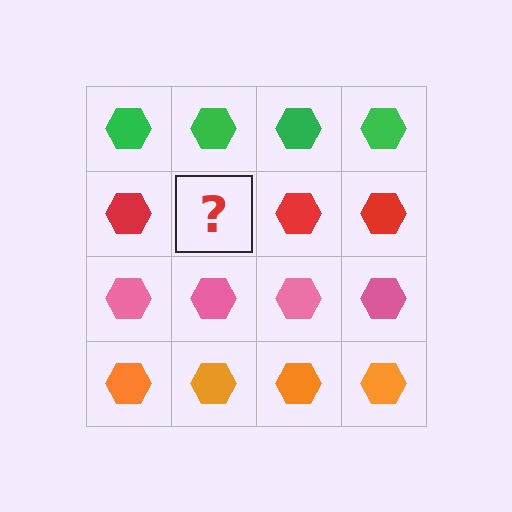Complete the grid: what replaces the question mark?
The question mark should be replaced with a red hexagon.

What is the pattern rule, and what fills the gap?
The rule is that each row has a consistent color. The gap should be filled with a red hexagon.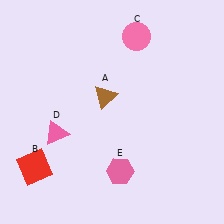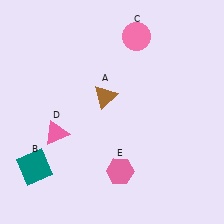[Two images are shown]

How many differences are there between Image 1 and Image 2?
There is 1 difference between the two images.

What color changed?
The square (B) changed from red in Image 1 to teal in Image 2.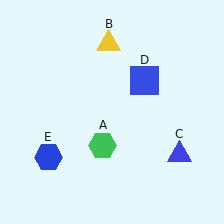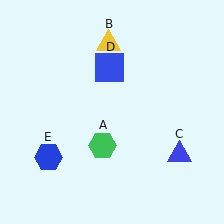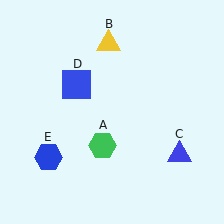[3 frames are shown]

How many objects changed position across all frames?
1 object changed position: blue square (object D).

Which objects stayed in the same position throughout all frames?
Green hexagon (object A) and yellow triangle (object B) and blue triangle (object C) and blue hexagon (object E) remained stationary.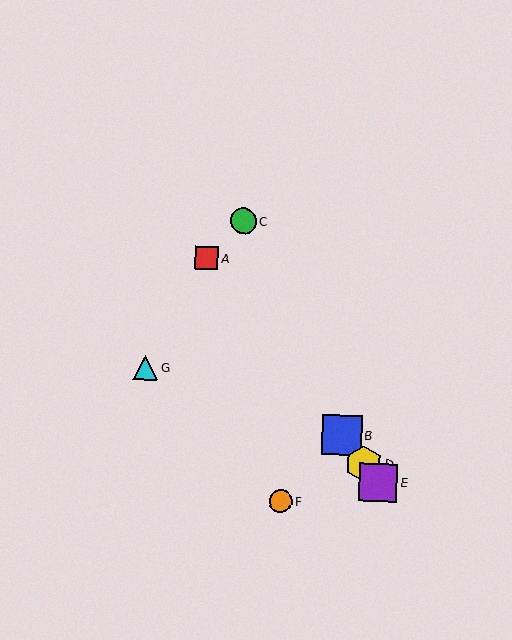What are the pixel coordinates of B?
Object B is at (341, 435).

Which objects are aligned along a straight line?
Objects A, B, D, E are aligned along a straight line.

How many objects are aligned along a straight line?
4 objects (A, B, D, E) are aligned along a straight line.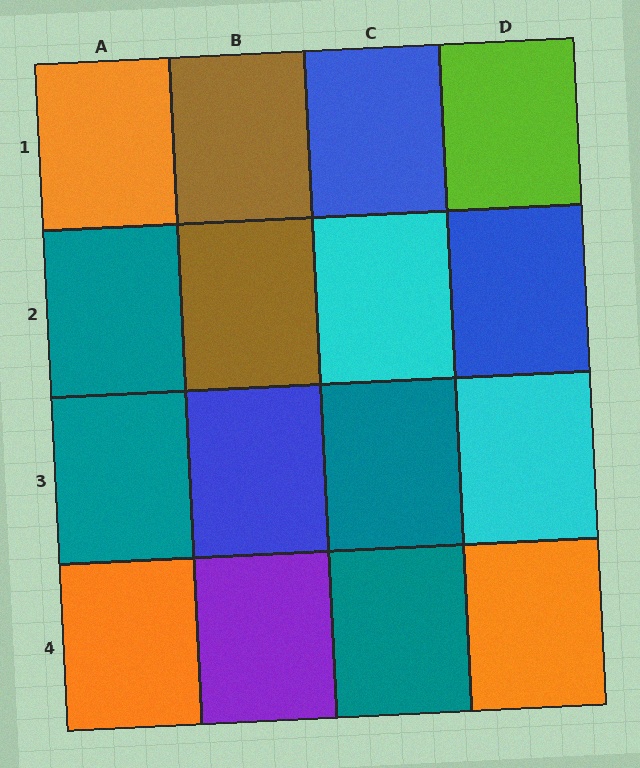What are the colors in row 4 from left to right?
Orange, purple, teal, orange.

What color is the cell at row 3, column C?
Teal.